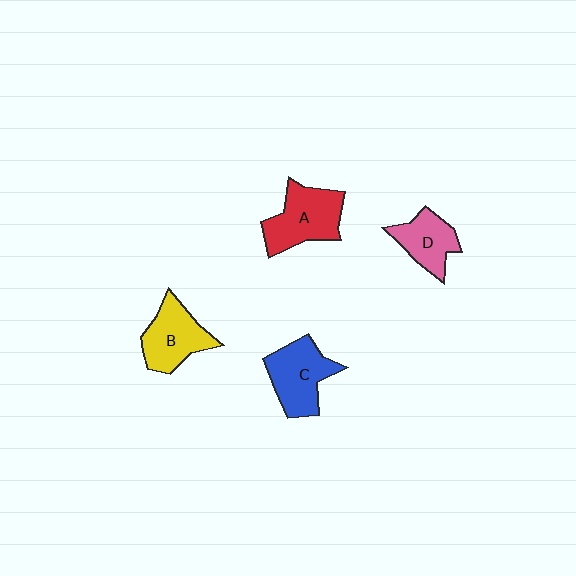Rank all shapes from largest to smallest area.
From largest to smallest: A (red), C (blue), B (yellow), D (pink).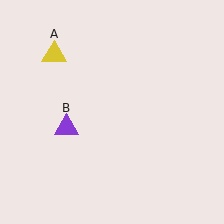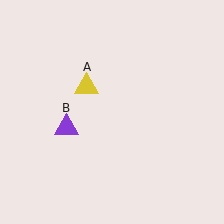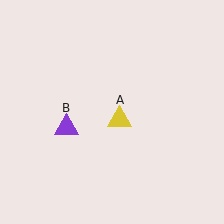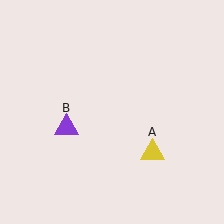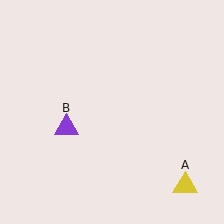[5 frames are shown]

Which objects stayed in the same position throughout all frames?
Purple triangle (object B) remained stationary.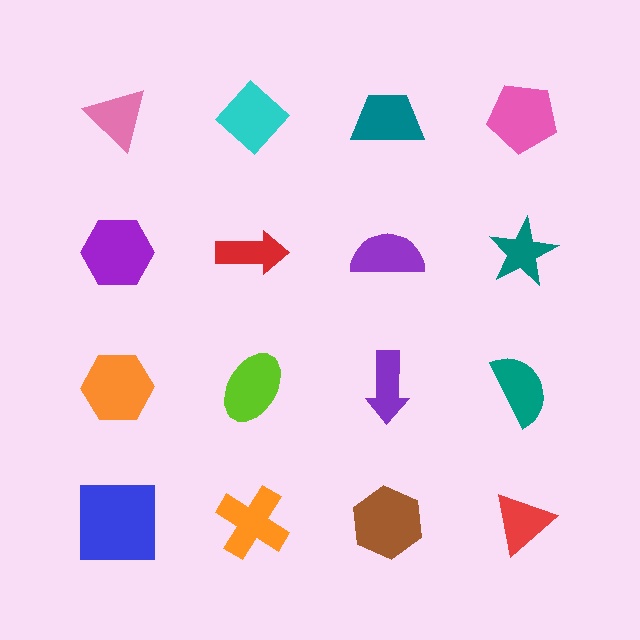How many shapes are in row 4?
4 shapes.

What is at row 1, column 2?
A cyan diamond.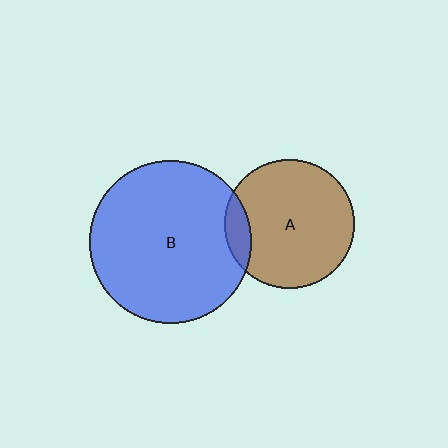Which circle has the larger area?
Circle B (blue).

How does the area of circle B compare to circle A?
Approximately 1.6 times.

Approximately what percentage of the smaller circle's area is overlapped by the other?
Approximately 10%.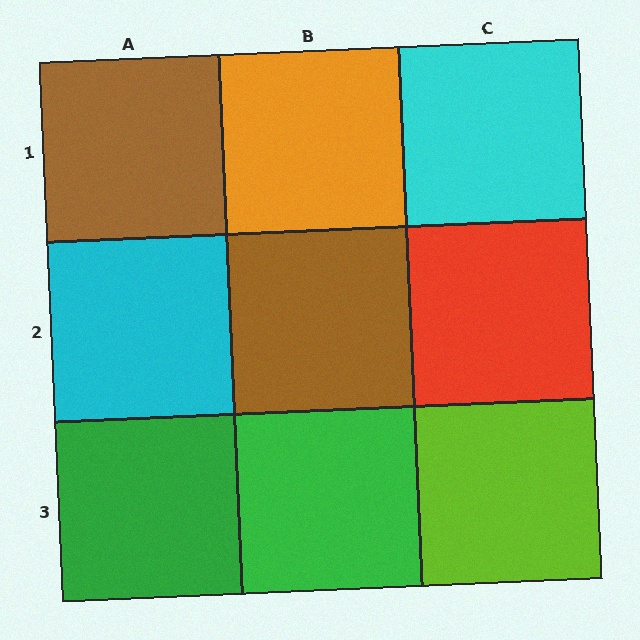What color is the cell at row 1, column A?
Brown.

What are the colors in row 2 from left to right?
Cyan, brown, red.